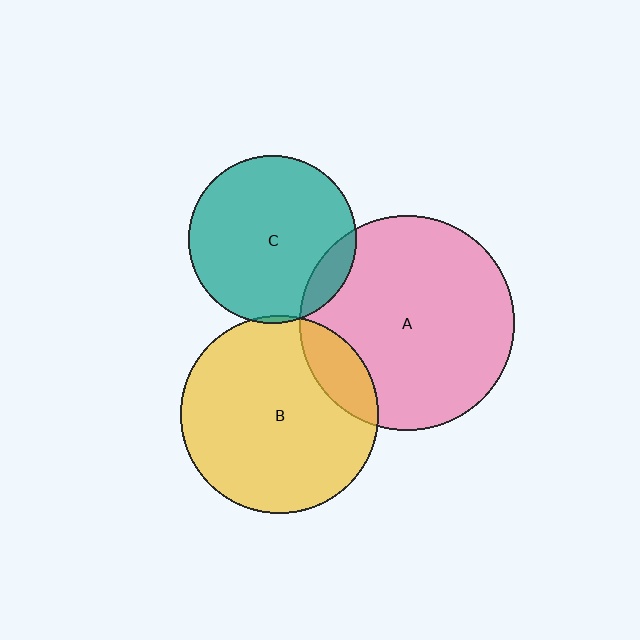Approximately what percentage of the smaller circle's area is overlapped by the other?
Approximately 5%.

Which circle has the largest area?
Circle A (pink).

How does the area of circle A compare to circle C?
Approximately 1.6 times.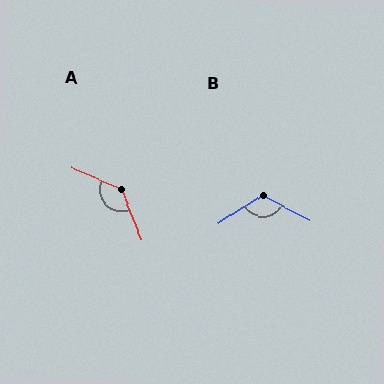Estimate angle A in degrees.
Approximately 135 degrees.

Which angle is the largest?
A, at approximately 135 degrees.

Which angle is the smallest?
B, at approximately 119 degrees.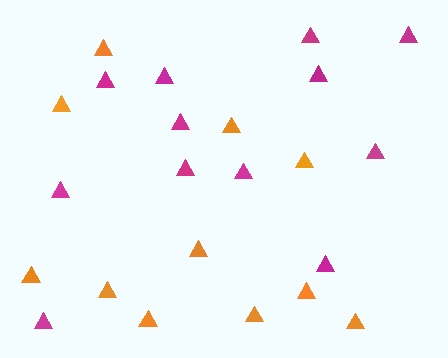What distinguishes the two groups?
There are 2 groups: one group of orange triangles (11) and one group of magenta triangles (12).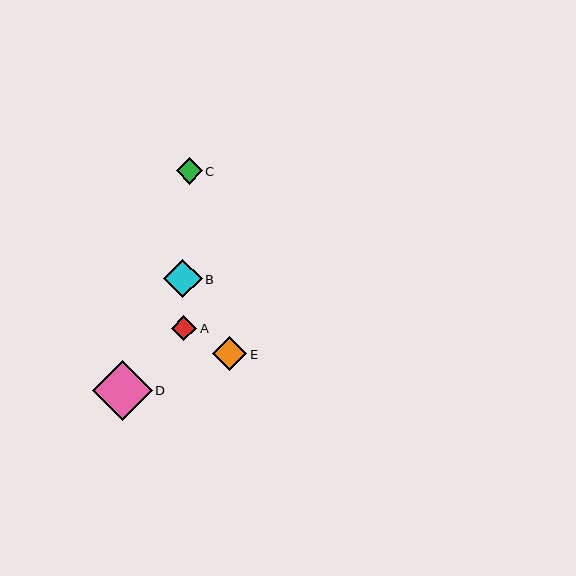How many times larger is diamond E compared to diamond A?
Diamond E is approximately 1.3 times the size of diamond A.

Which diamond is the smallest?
Diamond A is the smallest with a size of approximately 25 pixels.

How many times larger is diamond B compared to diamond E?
Diamond B is approximately 1.1 times the size of diamond E.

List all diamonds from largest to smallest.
From largest to smallest: D, B, E, C, A.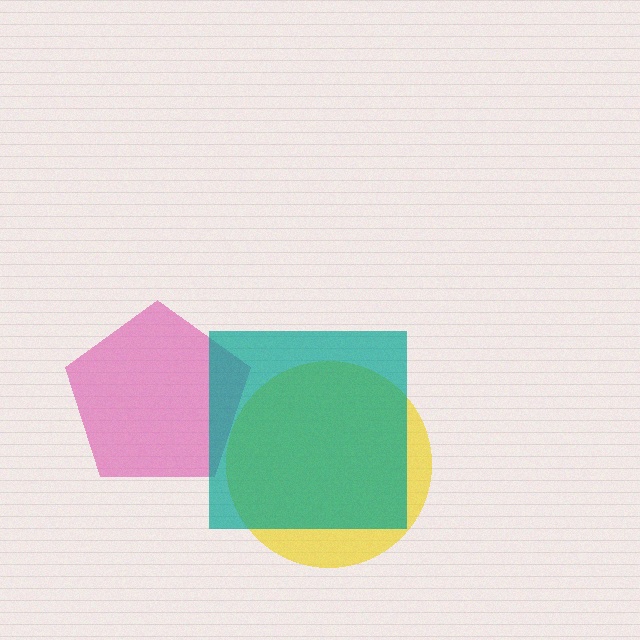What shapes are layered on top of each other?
The layered shapes are: a yellow circle, a pink pentagon, a teal square.